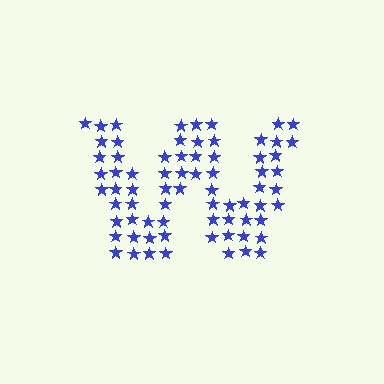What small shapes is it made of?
It is made of small stars.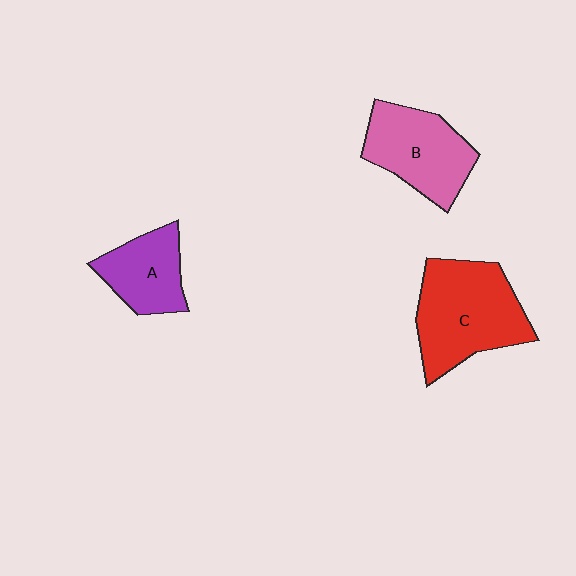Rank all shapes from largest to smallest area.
From largest to smallest: C (red), B (pink), A (purple).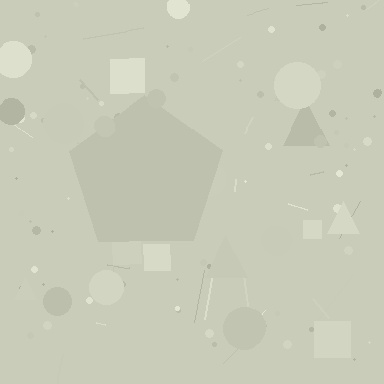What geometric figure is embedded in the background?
A pentagon is embedded in the background.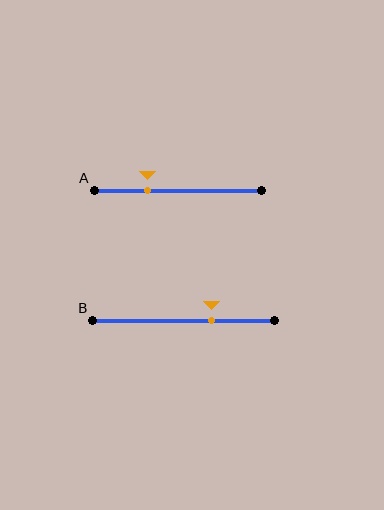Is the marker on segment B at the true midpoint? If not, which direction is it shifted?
No, the marker on segment B is shifted to the right by about 16% of the segment length.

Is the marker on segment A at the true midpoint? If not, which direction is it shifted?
No, the marker on segment A is shifted to the left by about 19% of the segment length.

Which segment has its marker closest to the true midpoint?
Segment B has its marker closest to the true midpoint.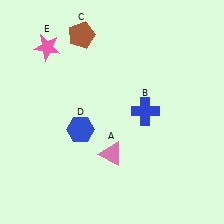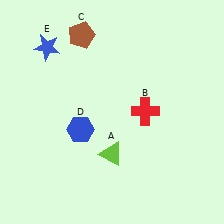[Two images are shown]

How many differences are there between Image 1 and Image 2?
There are 3 differences between the two images.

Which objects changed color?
A changed from pink to lime. B changed from blue to red. E changed from pink to blue.